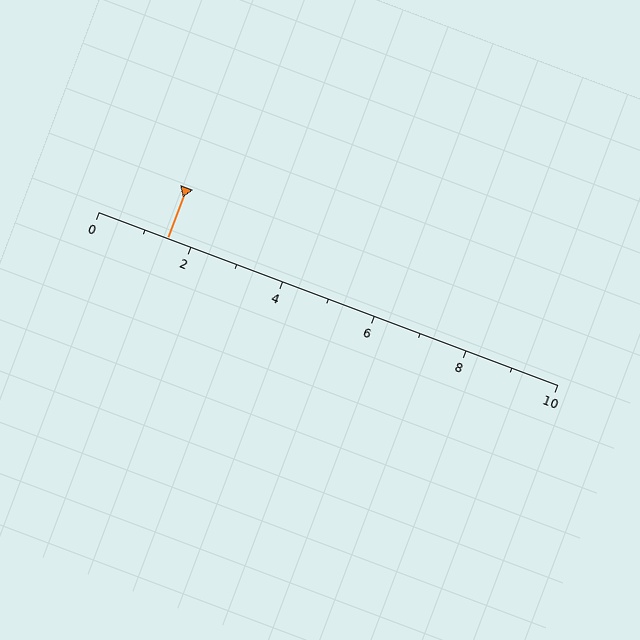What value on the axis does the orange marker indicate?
The marker indicates approximately 1.5.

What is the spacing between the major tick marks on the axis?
The major ticks are spaced 2 apart.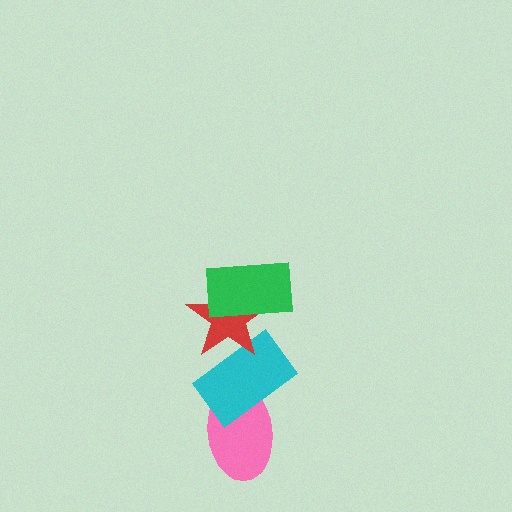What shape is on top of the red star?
The green rectangle is on top of the red star.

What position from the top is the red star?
The red star is 2nd from the top.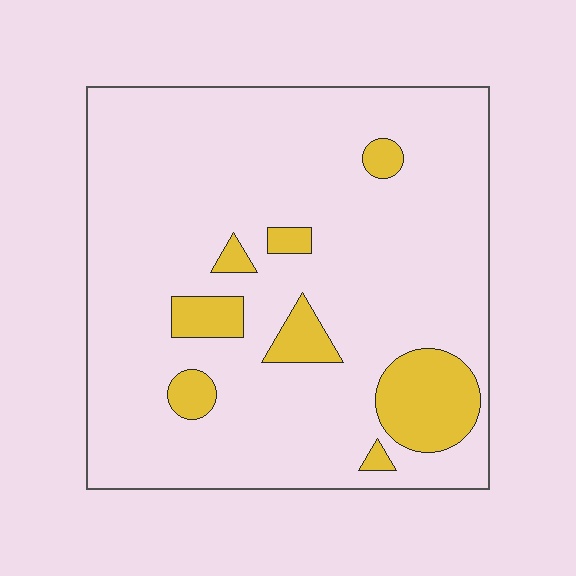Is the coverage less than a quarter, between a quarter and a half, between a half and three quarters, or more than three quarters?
Less than a quarter.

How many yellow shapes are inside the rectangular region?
8.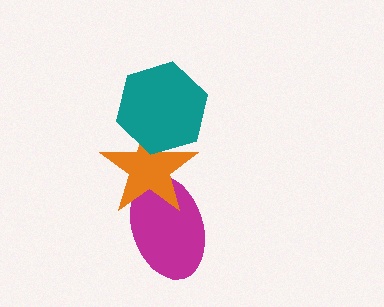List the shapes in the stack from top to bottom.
From top to bottom: the teal hexagon, the orange star, the magenta ellipse.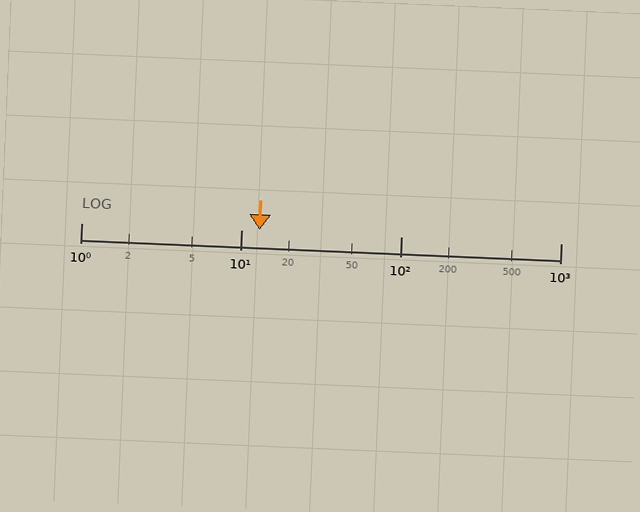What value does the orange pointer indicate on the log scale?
The pointer indicates approximately 13.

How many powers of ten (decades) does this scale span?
The scale spans 3 decades, from 1 to 1000.